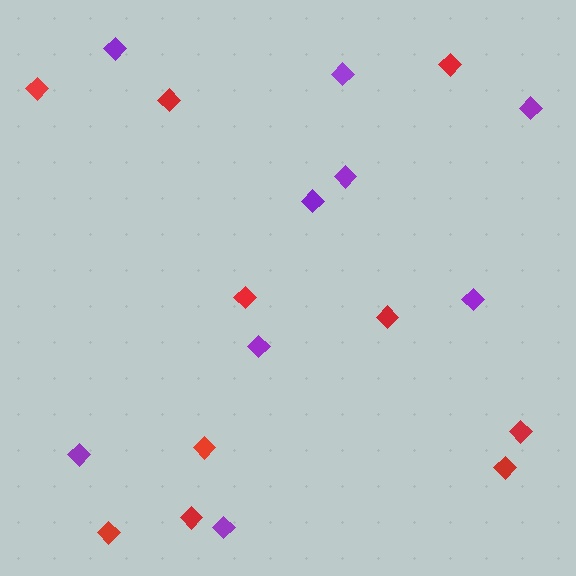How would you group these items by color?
There are 2 groups: one group of purple diamonds (9) and one group of red diamonds (10).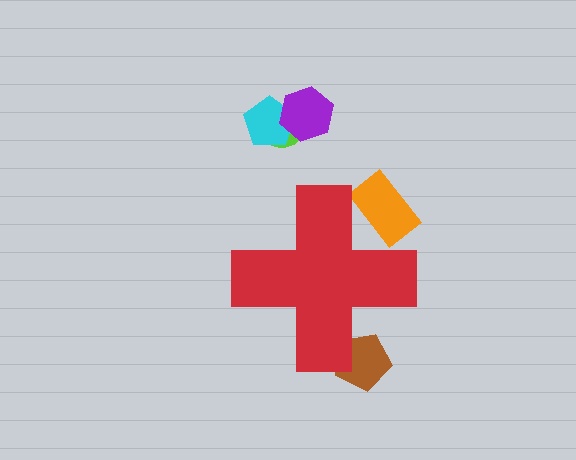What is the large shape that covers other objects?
A red cross.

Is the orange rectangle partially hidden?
Yes, the orange rectangle is partially hidden behind the red cross.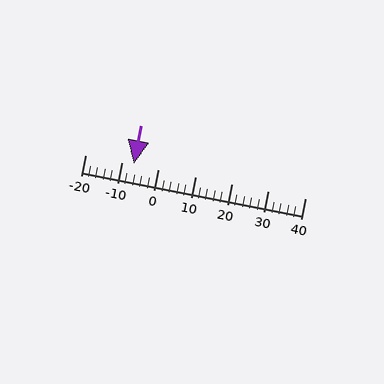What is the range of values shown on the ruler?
The ruler shows values from -20 to 40.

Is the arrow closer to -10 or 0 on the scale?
The arrow is closer to -10.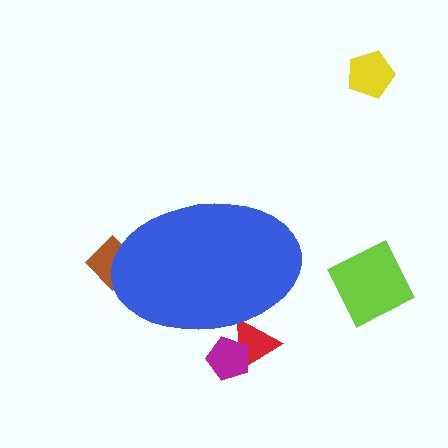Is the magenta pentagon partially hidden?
Yes, the magenta pentagon is partially hidden behind the blue ellipse.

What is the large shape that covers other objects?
A blue ellipse.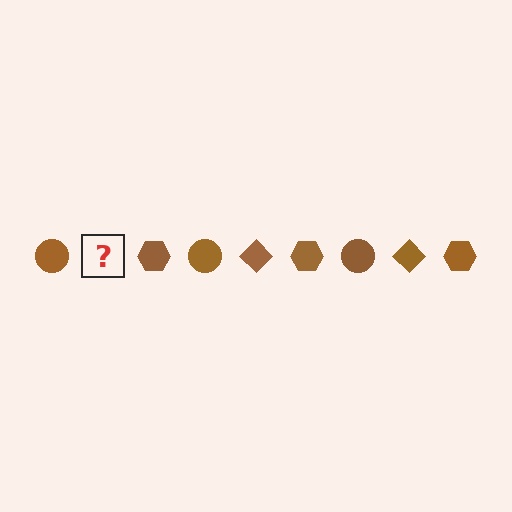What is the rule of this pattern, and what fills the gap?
The rule is that the pattern cycles through circle, diamond, hexagon shapes in brown. The gap should be filled with a brown diamond.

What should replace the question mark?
The question mark should be replaced with a brown diamond.